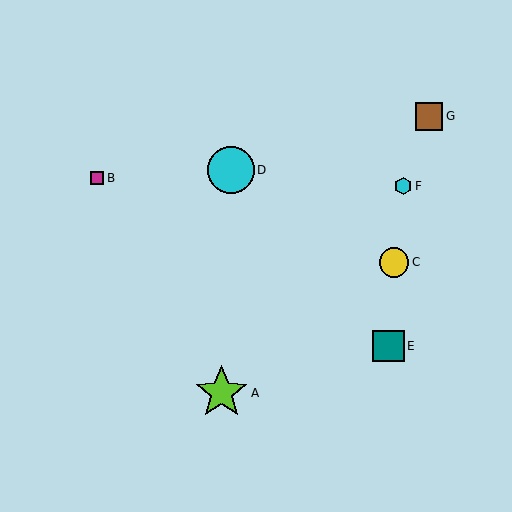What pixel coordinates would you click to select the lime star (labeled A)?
Click at (221, 393) to select the lime star A.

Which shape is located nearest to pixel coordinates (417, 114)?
The brown square (labeled G) at (429, 116) is nearest to that location.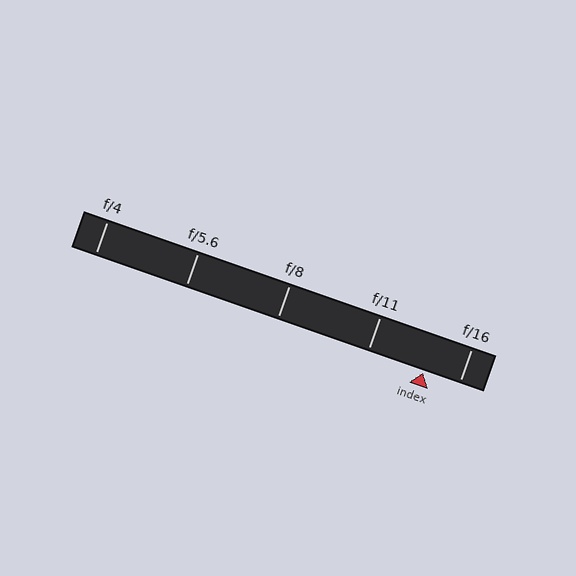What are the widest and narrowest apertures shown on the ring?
The widest aperture shown is f/4 and the narrowest is f/16.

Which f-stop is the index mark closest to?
The index mark is closest to f/16.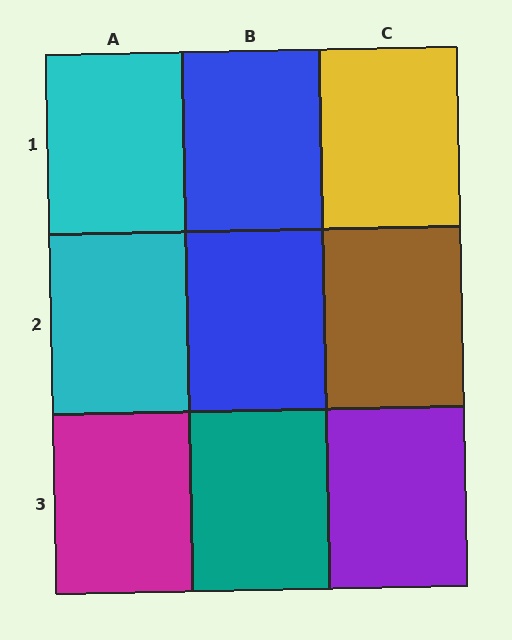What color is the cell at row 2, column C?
Brown.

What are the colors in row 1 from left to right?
Cyan, blue, yellow.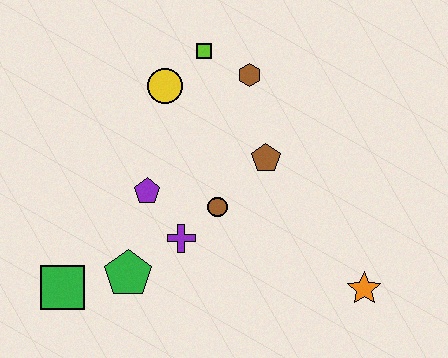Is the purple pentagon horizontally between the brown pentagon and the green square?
Yes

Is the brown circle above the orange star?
Yes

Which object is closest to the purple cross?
The brown circle is closest to the purple cross.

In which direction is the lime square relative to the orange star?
The lime square is above the orange star.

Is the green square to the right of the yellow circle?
No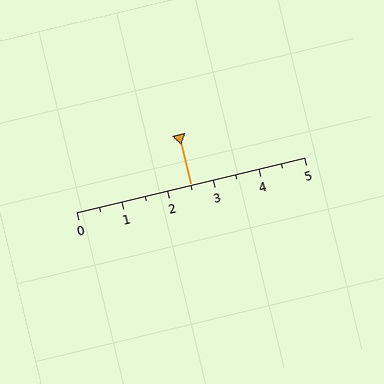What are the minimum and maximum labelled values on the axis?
The axis runs from 0 to 5.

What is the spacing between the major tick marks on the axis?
The major ticks are spaced 1 apart.